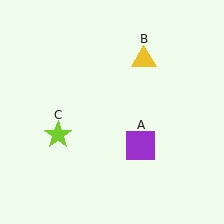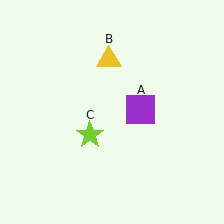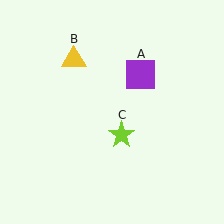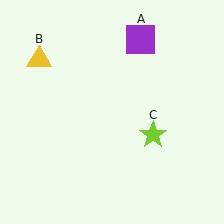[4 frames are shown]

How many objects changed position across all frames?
3 objects changed position: purple square (object A), yellow triangle (object B), lime star (object C).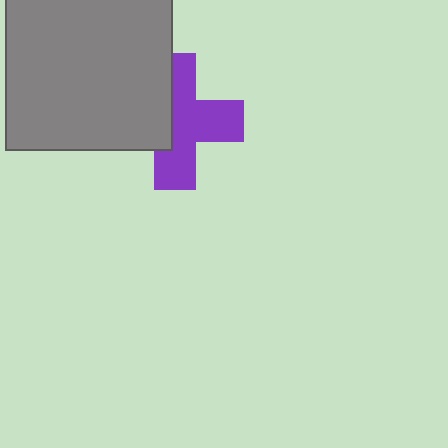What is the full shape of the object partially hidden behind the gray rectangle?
The partially hidden object is a purple cross.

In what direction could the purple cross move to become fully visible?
The purple cross could move right. That would shift it out from behind the gray rectangle entirely.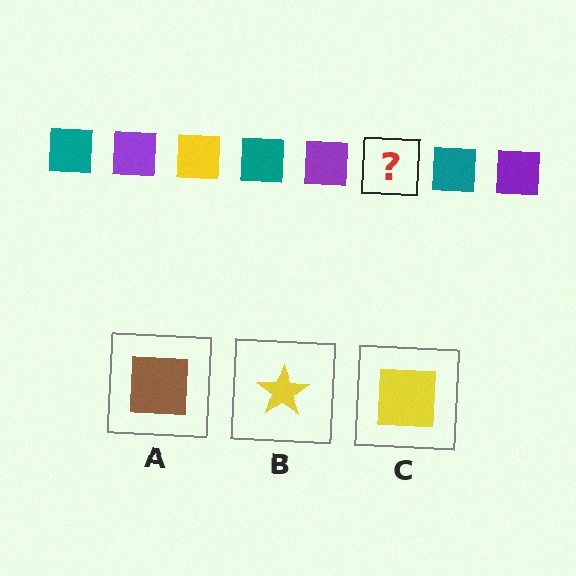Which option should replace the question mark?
Option C.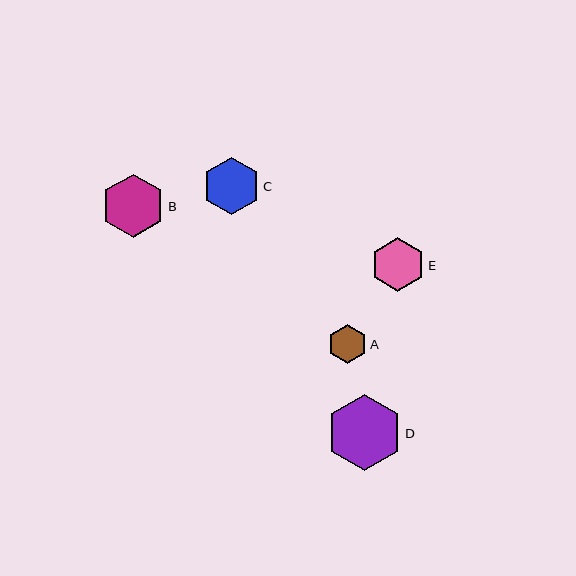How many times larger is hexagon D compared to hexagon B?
Hexagon D is approximately 1.2 times the size of hexagon B.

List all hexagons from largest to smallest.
From largest to smallest: D, B, C, E, A.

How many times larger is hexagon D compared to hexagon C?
Hexagon D is approximately 1.3 times the size of hexagon C.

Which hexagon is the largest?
Hexagon D is the largest with a size of approximately 75 pixels.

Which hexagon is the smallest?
Hexagon A is the smallest with a size of approximately 39 pixels.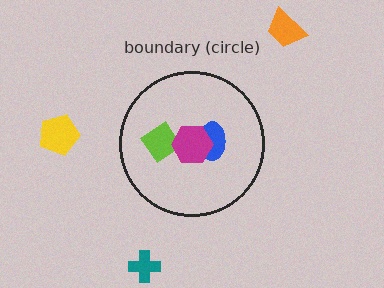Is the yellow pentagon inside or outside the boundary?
Outside.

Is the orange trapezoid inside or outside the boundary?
Outside.